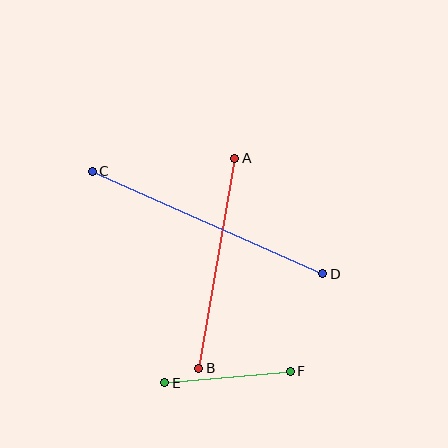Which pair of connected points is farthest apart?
Points C and D are farthest apart.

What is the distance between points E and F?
The distance is approximately 126 pixels.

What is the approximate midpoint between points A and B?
The midpoint is at approximately (217, 263) pixels.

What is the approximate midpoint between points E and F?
The midpoint is at approximately (227, 377) pixels.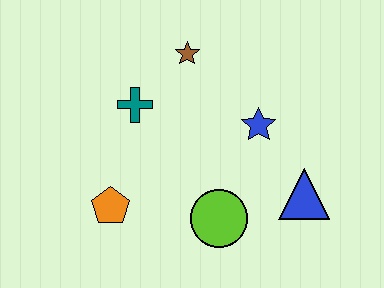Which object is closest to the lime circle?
The blue triangle is closest to the lime circle.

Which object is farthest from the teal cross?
The blue triangle is farthest from the teal cross.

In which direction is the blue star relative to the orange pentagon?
The blue star is to the right of the orange pentagon.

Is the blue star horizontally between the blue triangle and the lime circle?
Yes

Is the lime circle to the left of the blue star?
Yes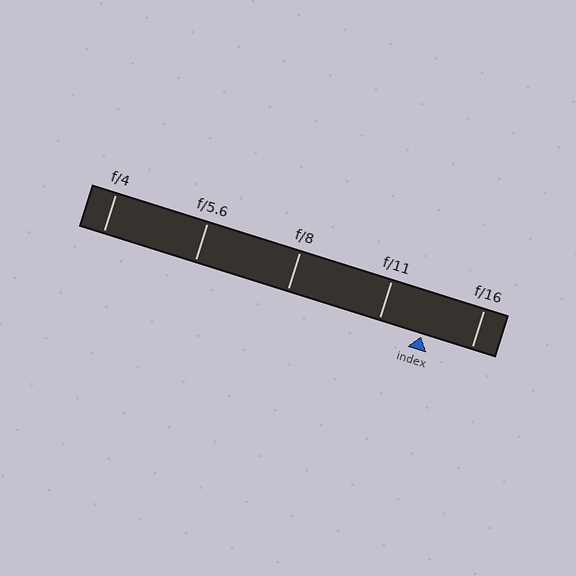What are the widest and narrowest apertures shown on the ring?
The widest aperture shown is f/4 and the narrowest is f/16.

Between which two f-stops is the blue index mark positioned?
The index mark is between f/11 and f/16.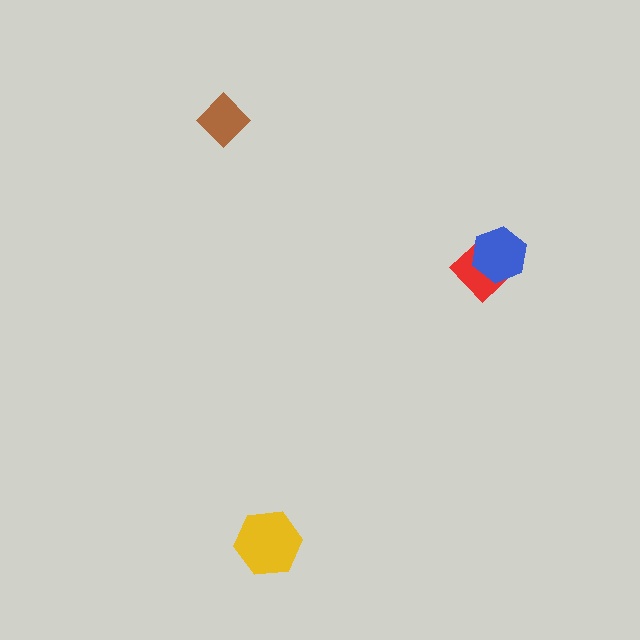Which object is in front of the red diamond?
The blue hexagon is in front of the red diamond.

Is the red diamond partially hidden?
Yes, it is partially covered by another shape.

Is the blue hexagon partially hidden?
No, no other shape covers it.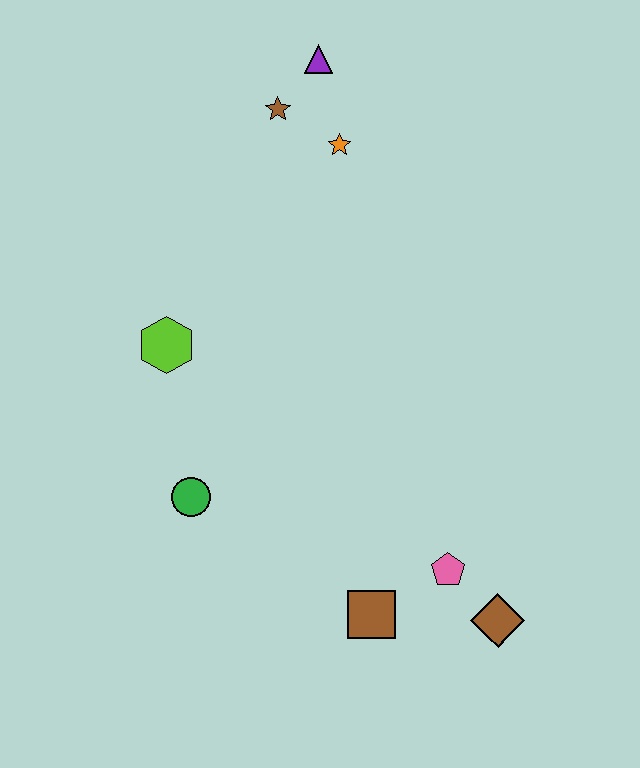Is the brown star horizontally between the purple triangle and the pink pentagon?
No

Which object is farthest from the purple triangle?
The brown diamond is farthest from the purple triangle.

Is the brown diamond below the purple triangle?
Yes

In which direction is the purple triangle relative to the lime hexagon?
The purple triangle is above the lime hexagon.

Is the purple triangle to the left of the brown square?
Yes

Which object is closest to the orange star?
The brown star is closest to the orange star.